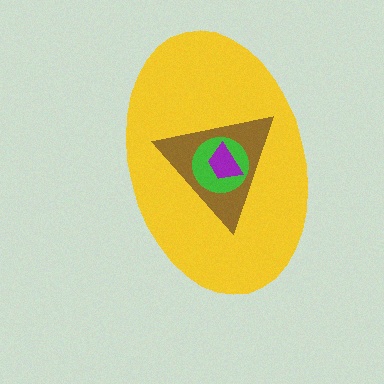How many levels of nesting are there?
4.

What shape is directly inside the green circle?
The purple trapezoid.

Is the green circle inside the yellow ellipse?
Yes.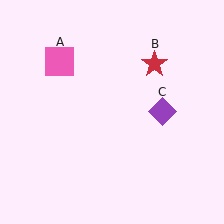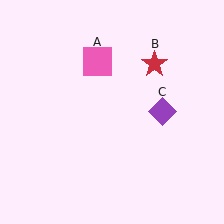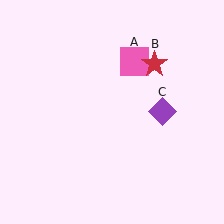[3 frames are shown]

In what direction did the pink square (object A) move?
The pink square (object A) moved right.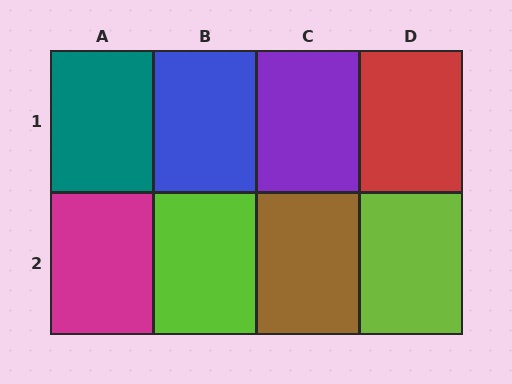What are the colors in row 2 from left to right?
Magenta, lime, brown, lime.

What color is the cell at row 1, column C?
Purple.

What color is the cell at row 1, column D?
Red.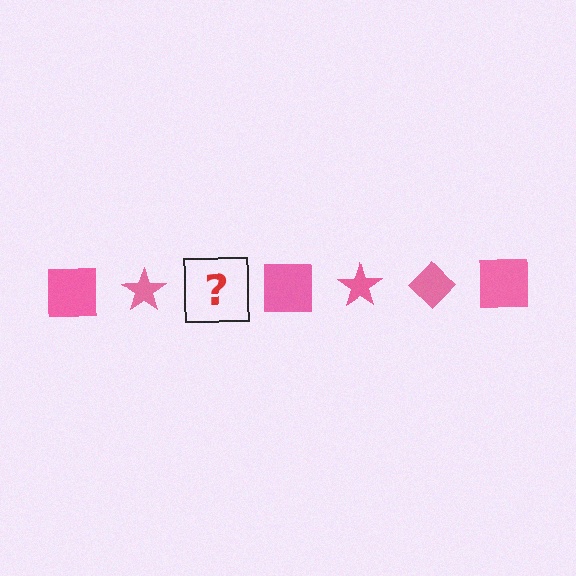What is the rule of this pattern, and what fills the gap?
The rule is that the pattern cycles through square, star, diamond shapes in pink. The gap should be filled with a pink diamond.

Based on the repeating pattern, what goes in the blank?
The blank should be a pink diamond.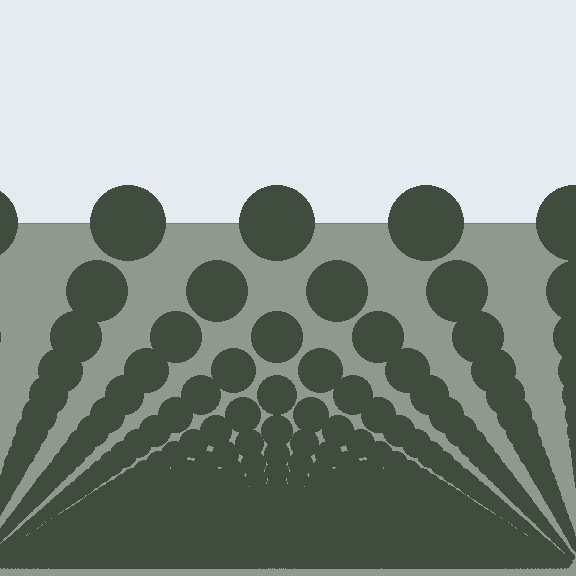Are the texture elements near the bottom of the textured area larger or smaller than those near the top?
Smaller. The gradient is inverted — elements near the bottom are smaller and denser.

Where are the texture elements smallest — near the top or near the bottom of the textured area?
Near the bottom.